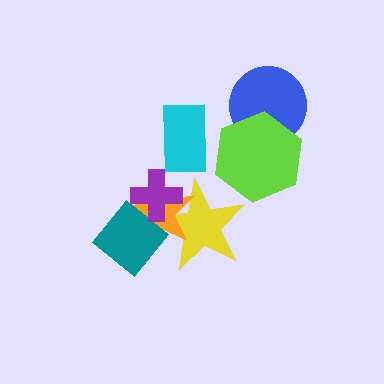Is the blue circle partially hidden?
Yes, it is partially covered by another shape.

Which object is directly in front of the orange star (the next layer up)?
The teal diamond is directly in front of the orange star.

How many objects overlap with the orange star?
3 objects overlap with the orange star.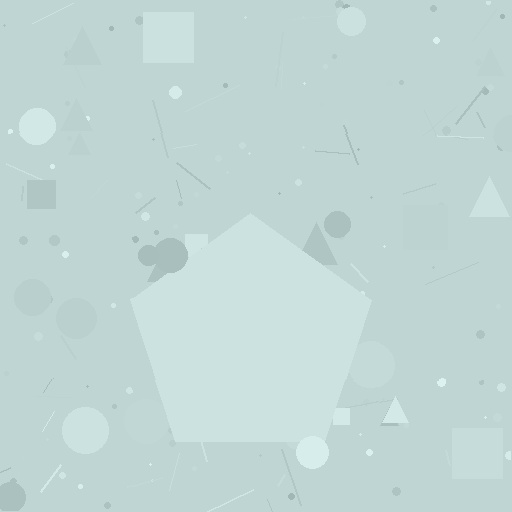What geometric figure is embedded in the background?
A pentagon is embedded in the background.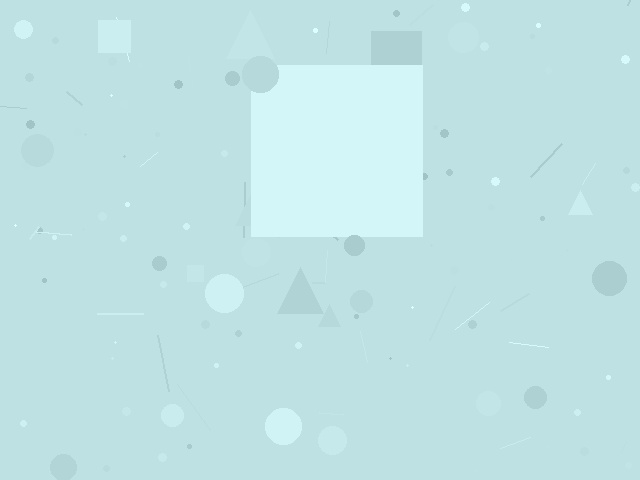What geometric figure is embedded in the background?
A square is embedded in the background.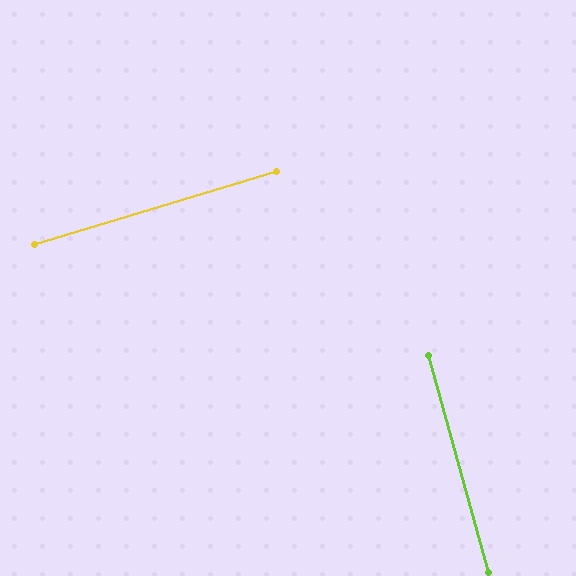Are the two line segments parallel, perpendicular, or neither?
Perpendicular — they meet at approximately 89°.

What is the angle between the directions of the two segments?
Approximately 89 degrees.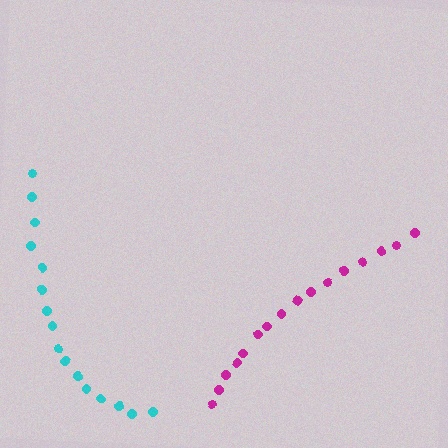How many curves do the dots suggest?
There are 2 distinct paths.